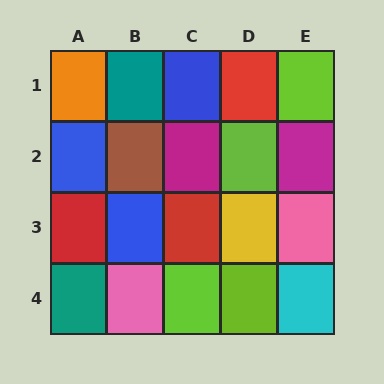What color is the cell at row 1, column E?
Lime.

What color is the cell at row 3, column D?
Yellow.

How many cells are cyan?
1 cell is cyan.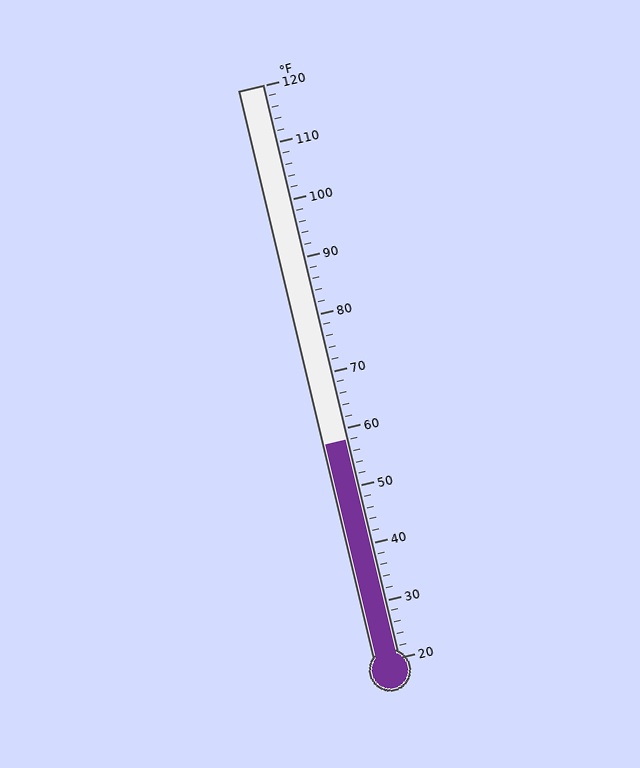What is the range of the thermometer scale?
The thermometer scale ranges from 20°F to 120°F.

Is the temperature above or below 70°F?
The temperature is below 70°F.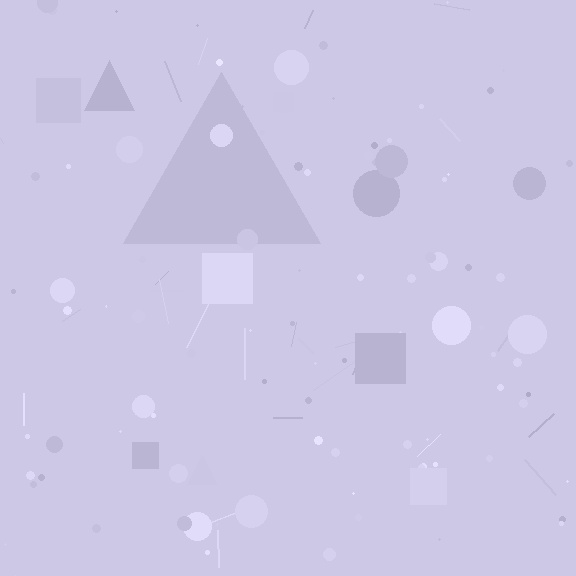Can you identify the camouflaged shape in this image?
The camouflaged shape is a triangle.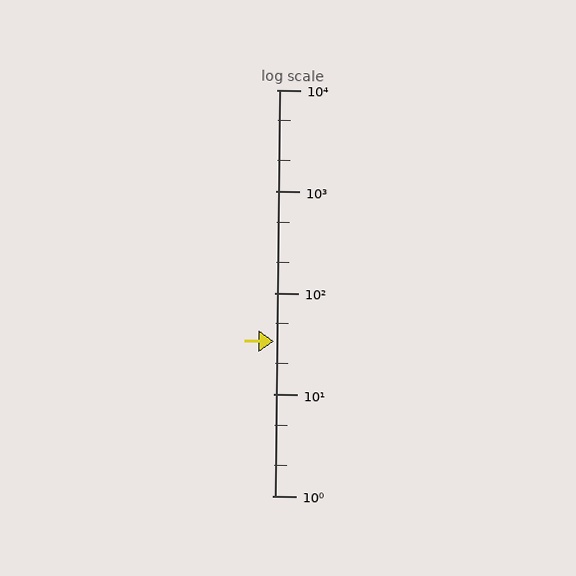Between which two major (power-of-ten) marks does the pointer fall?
The pointer is between 10 and 100.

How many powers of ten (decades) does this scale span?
The scale spans 4 decades, from 1 to 10000.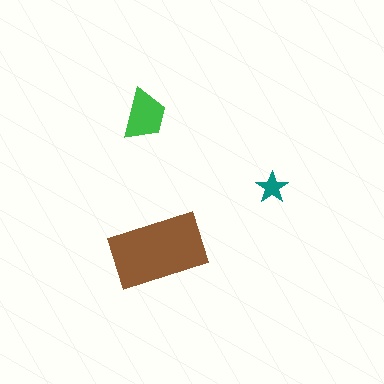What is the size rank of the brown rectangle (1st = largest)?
1st.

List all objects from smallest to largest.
The teal star, the green trapezoid, the brown rectangle.